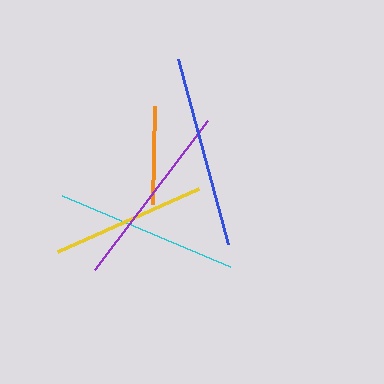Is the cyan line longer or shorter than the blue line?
The blue line is longer than the cyan line.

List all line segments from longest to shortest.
From longest to shortest: blue, purple, cyan, yellow, orange.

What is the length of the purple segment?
The purple segment is approximately 187 pixels long.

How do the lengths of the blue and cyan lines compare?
The blue and cyan lines are approximately the same length.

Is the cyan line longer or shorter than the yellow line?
The cyan line is longer than the yellow line.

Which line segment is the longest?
The blue line is the longest at approximately 192 pixels.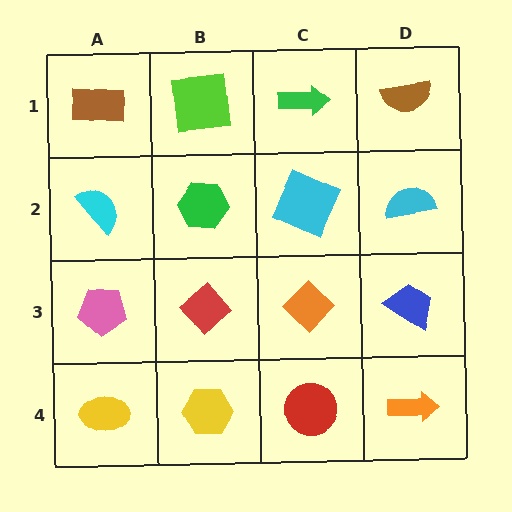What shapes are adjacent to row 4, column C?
An orange diamond (row 3, column C), a yellow hexagon (row 4, column B), an orange arrow (row 4, column D).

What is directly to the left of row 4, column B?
A yellow ellipse.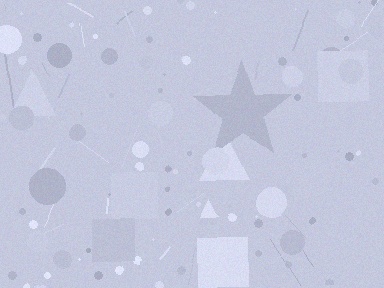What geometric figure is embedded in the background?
A star is embedded in the background.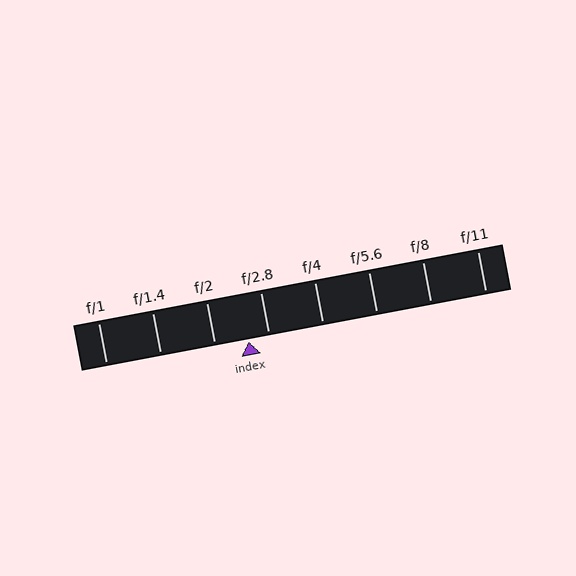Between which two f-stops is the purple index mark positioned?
The index mark is between f/2 and f/2.8.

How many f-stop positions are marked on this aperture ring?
There are 8 f-stop positions marked.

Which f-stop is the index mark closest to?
The index mark is closest to f/2.8.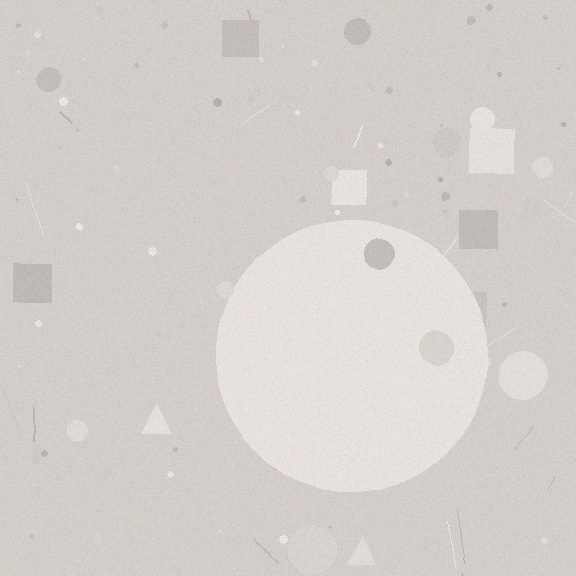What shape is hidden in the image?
A circle is hidden in the image.